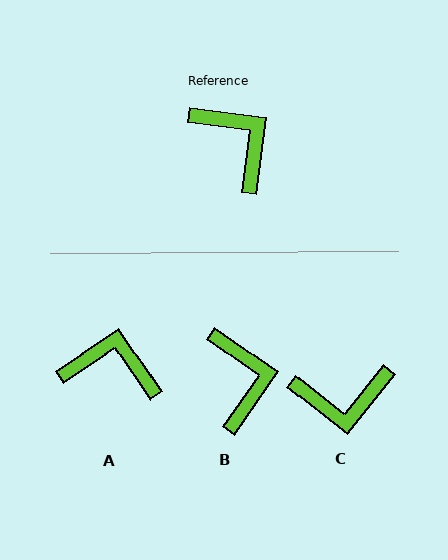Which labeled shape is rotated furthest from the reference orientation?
C, about 121 degrees away.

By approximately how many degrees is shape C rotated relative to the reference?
Approximately 121 degrees clockwise.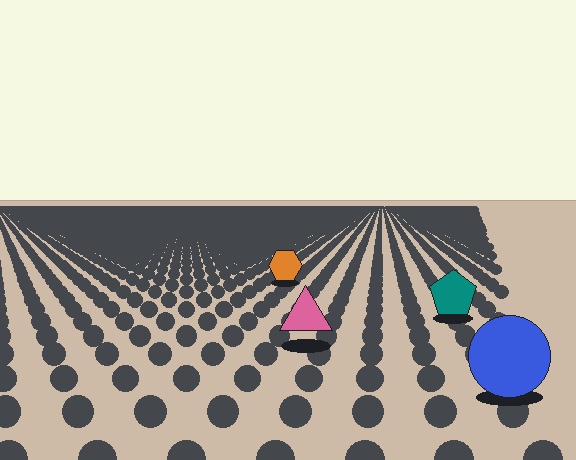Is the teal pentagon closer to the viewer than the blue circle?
No. The blue circle is closer — you can tell from the texture gradient: the ground texture is coarser near it.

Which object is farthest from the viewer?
The orange hexagon is farthest from the viewer. It appears smaller and the ground texture around it is denser.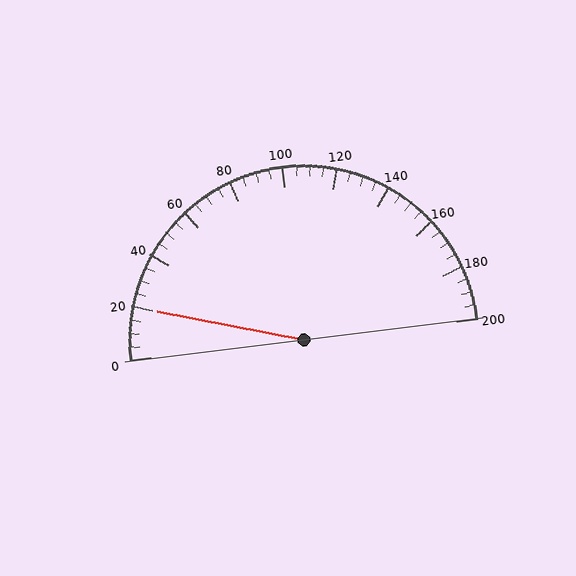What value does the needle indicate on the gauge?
The needle indicates approximately 20.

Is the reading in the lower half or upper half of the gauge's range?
The reading is in the lower half of the range (0 to 200).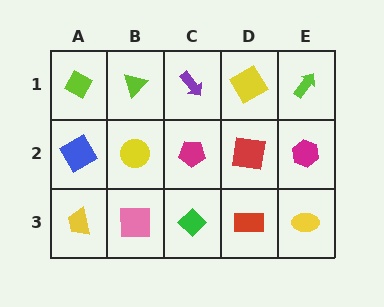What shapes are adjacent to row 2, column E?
A lime arrow (row 1, column E), a yellow ellipse (row 3, column E), a red square (row 2, column D).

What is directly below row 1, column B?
A yellow circle.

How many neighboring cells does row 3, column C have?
3.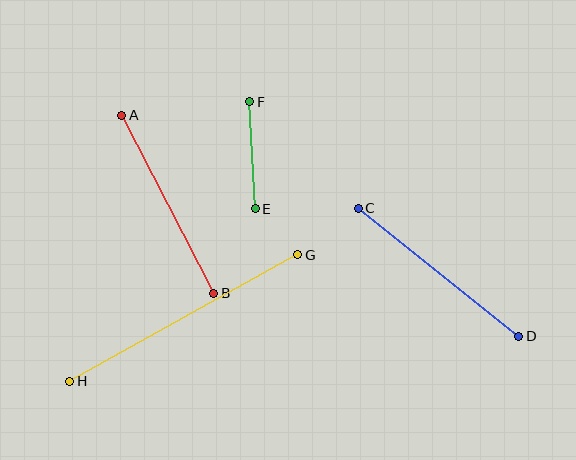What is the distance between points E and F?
The distance is approximately 107 pixels.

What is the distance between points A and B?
The distance is approximately 200 pixels.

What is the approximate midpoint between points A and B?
The midpoint is at approximately (168, 204) pixels.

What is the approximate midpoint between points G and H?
The midpoint is at approximately (184, 318) pixels.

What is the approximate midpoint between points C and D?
The midpoint is at approximately (439, 272) pixels.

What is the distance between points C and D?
The distance is approximately 205 pixels.